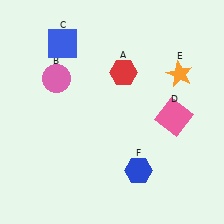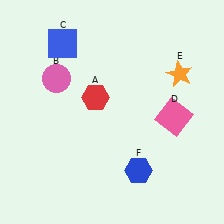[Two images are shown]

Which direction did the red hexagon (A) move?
The red hexagon (A) moved left.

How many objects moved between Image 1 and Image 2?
1 object moved between the two images.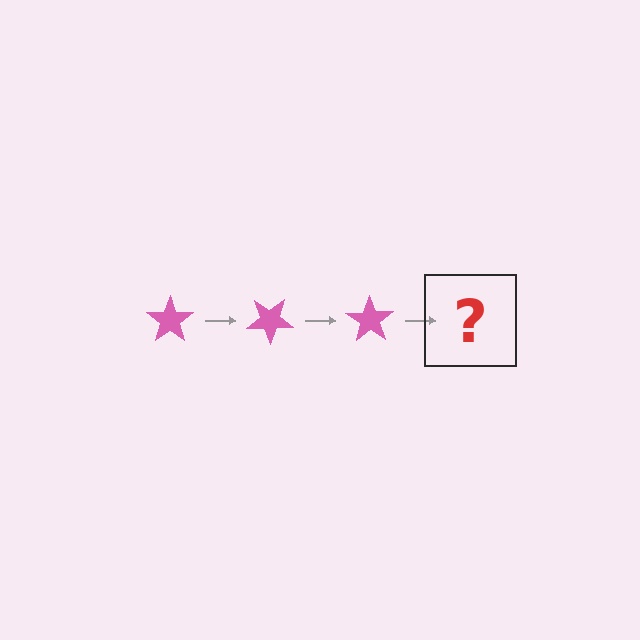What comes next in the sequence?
The next element should be a pink star rotated 105 degrees.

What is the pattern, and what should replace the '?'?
The pattern is that the star rotates 35 degrees each step. The '?' should be a pink star rotated 105 degrees.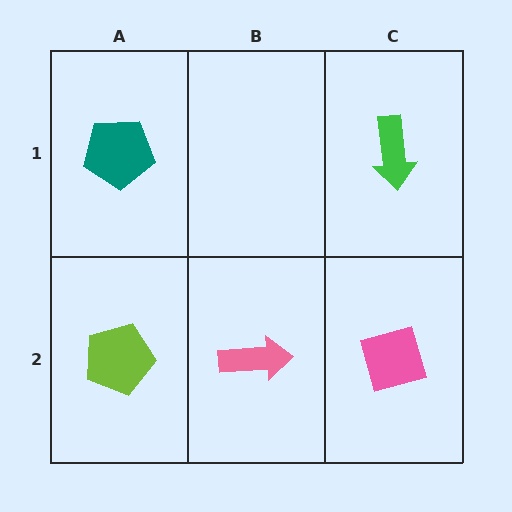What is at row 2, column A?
A lime pentagon.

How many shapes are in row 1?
2 shapes.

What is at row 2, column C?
A pink diamond.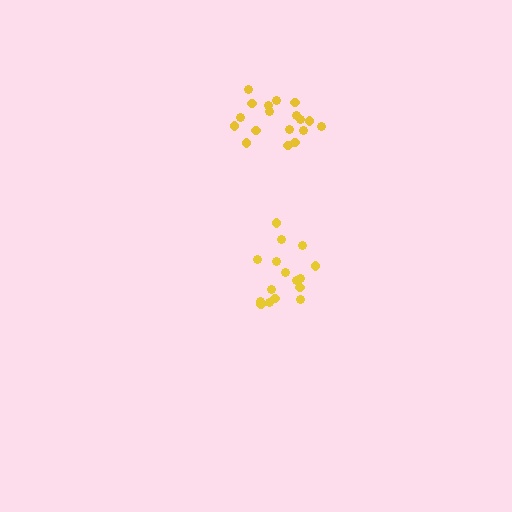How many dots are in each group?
Group 1: 18 dots, Group 2: 16 dots (34 total).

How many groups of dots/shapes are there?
There are 2 groups.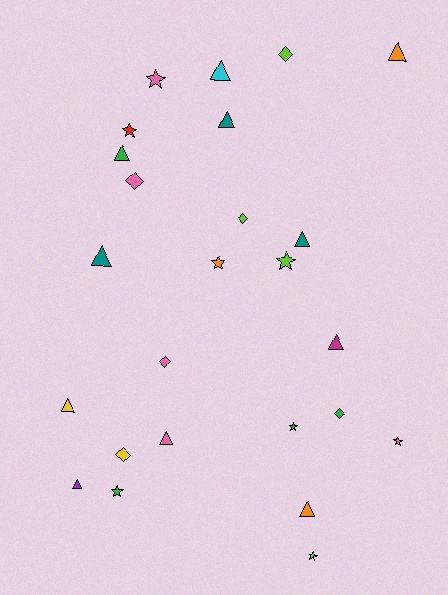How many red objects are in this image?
There is 1 red object.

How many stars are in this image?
There are 8 stars.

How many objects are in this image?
There are 25 objects.